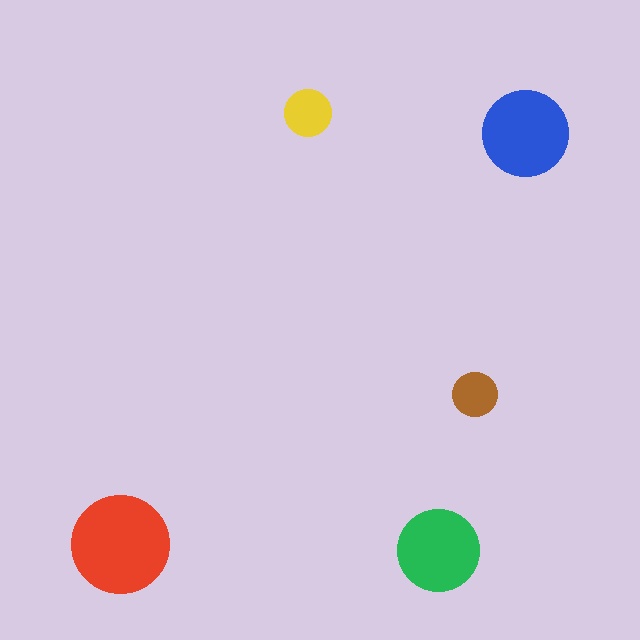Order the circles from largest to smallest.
the red one, the blue one, the green one, the yellow one, the brown one.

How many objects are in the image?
There are 5 objects in the image.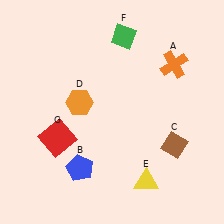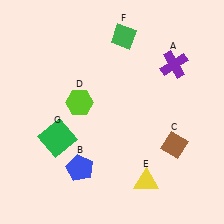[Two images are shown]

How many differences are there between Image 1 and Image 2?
There are 3 differences between the two images.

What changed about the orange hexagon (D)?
In Image 1, D is orange. In Image 2, it changed to lime.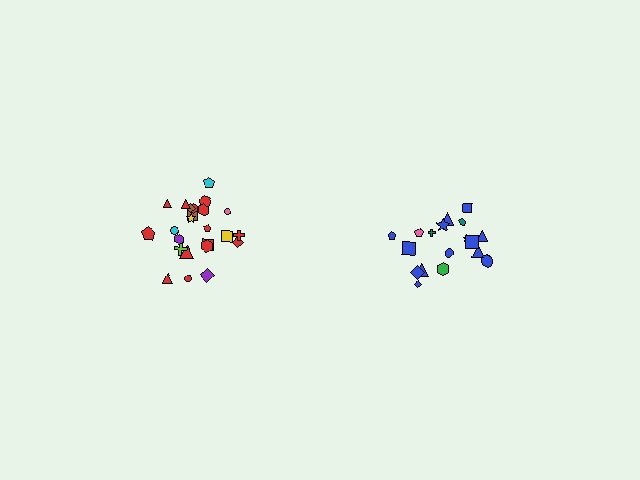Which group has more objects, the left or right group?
The left group.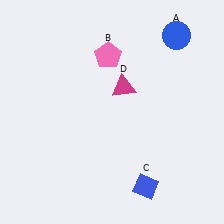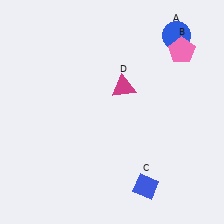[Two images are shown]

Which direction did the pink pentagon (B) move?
The pink pentagon (B) moved right.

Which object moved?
The pink pentagon (B) moved right.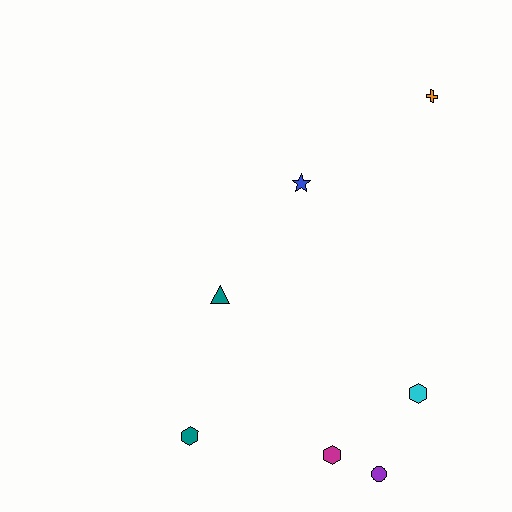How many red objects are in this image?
There are no red objects.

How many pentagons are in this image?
There are no pentagons.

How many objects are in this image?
There are 7 objects.